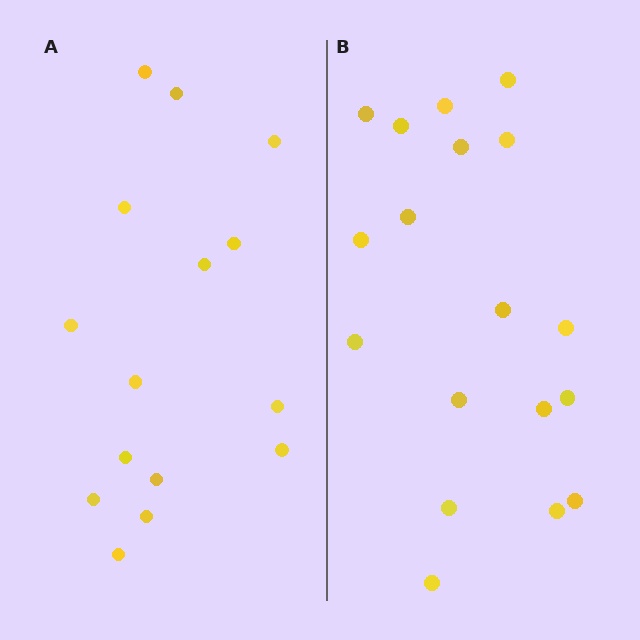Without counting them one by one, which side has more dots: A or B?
Region B (the right region) has more dots.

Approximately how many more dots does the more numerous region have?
Region B has just a few more — roughly 2 or 3 more dots than region A.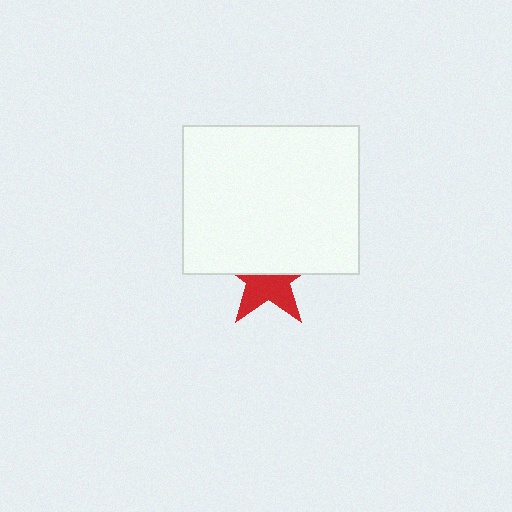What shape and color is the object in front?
The object in front is a white rectangle.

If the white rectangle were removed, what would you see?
You would see the complete red star.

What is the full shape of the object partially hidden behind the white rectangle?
The partially hidden object is a red star.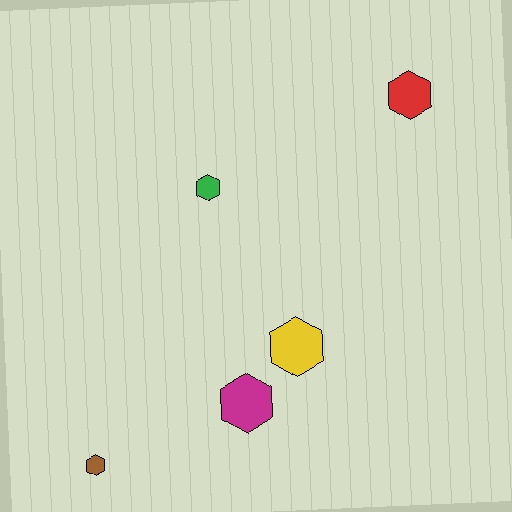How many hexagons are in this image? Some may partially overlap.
There are 5 hexagons.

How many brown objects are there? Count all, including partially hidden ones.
There is 1 brown object.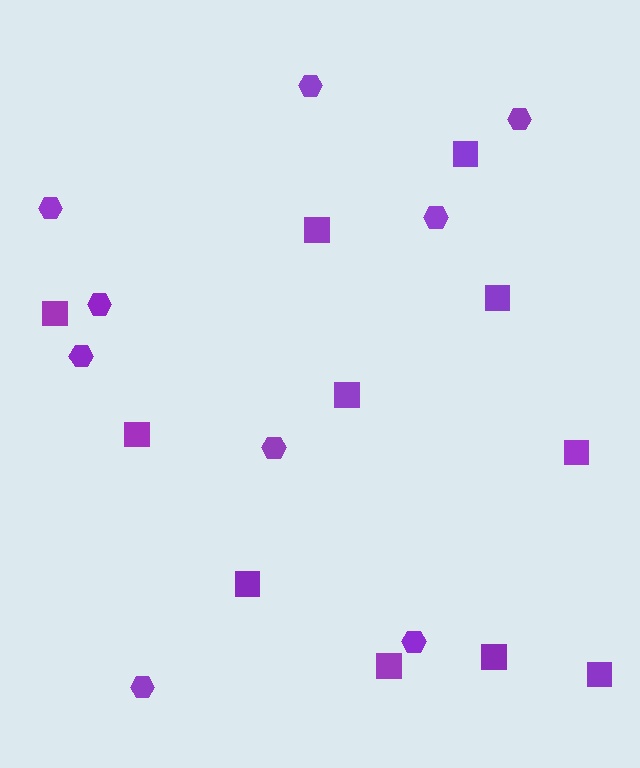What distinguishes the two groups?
There are 2 groups: one group of squares (11) and one group of hexagons (9).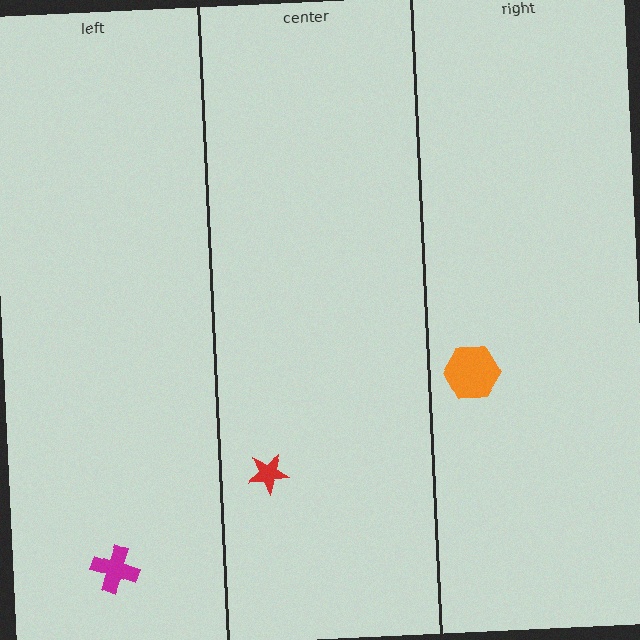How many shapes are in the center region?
1.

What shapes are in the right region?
The orange hexagon.